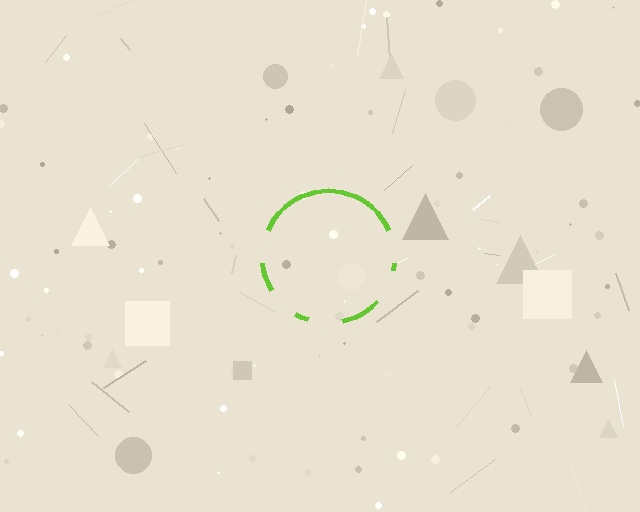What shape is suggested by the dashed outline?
The dashed outline suggests a circle.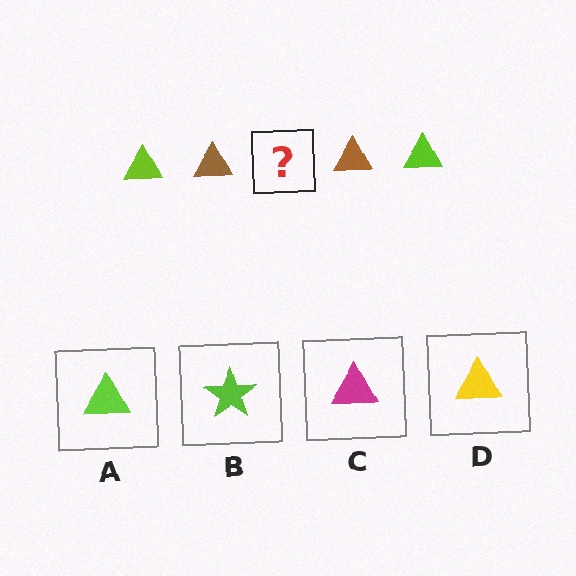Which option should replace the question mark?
Option A.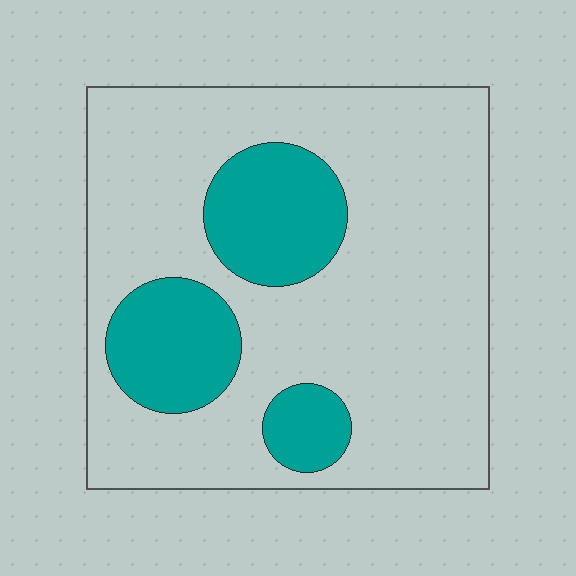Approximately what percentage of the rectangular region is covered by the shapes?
Approximately 25%.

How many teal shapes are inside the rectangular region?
3.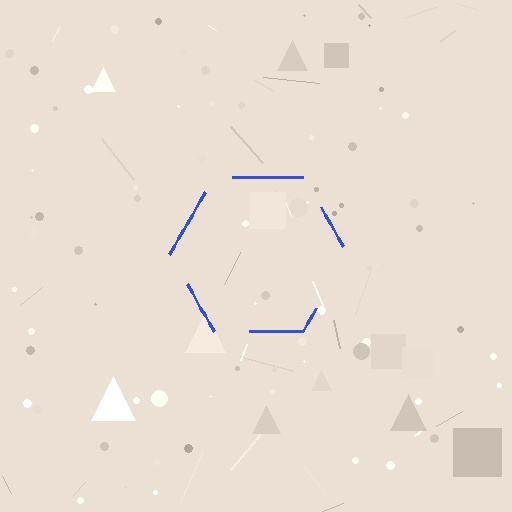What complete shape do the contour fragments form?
The contour fragments form a hexagon.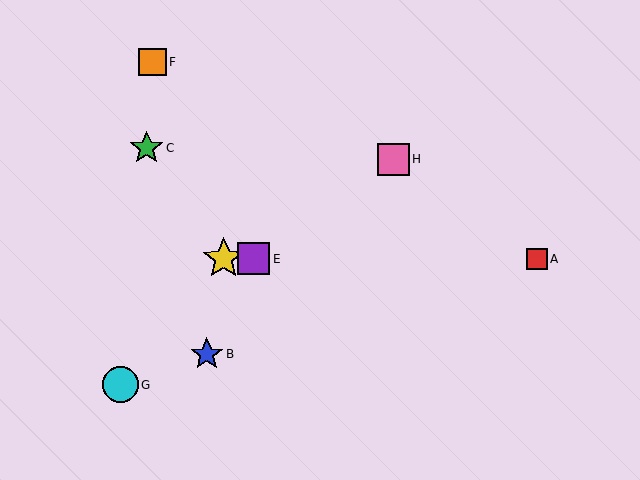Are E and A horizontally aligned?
Yes, both are at y≈259.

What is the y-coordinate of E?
Object E is at y≈259.